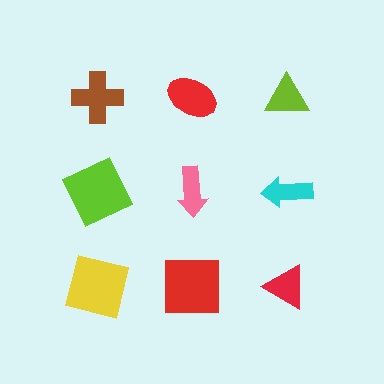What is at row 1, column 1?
A brown cross.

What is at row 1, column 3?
A lime triangle.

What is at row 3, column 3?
A red triangle.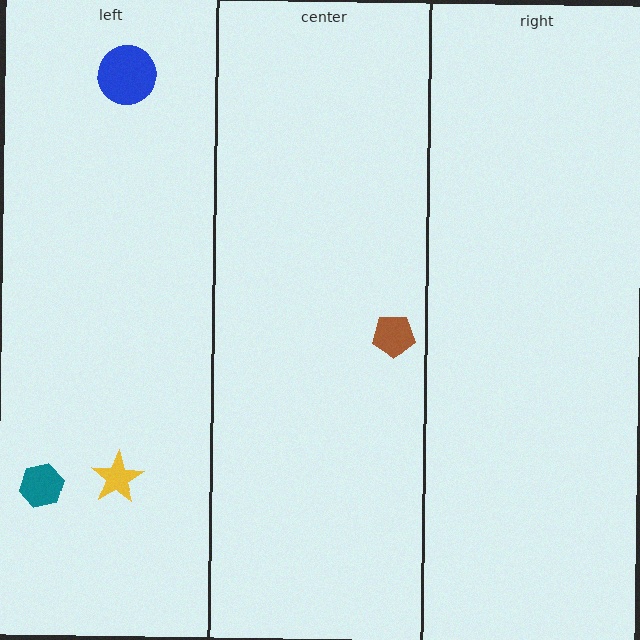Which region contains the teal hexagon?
The left region.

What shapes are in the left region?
The blue circle, the yellow star, the teal hexagon.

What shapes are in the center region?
The brown pentagon.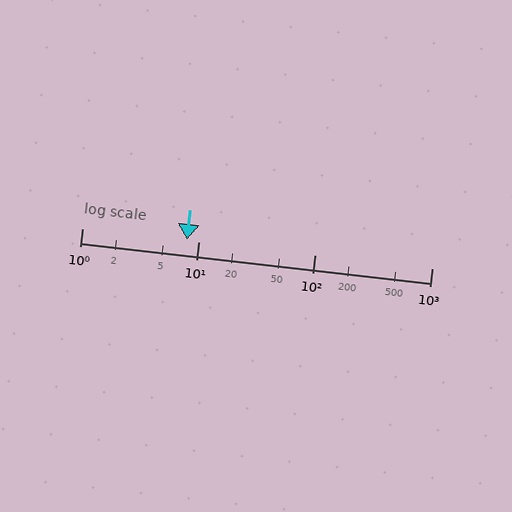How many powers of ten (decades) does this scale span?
The scale spans 3 decades, from 1 to 1000.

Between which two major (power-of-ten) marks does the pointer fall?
The pointer is between 1 and 10.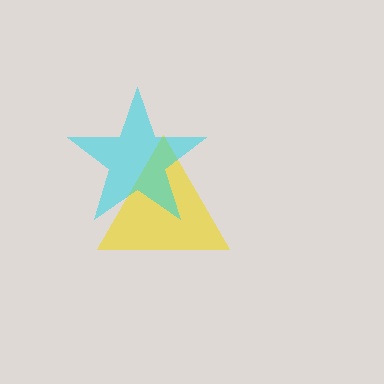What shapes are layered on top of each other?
The layered shapes are: a yellow triangle, a cyan star.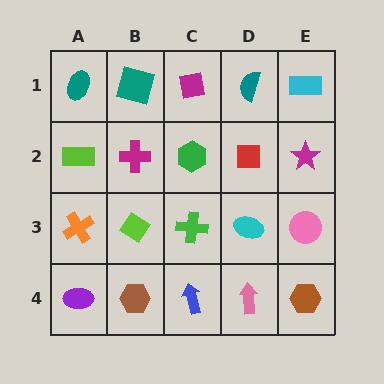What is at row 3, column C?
A green cross.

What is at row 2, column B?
A magenta cross.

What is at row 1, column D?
A teal semicircle.